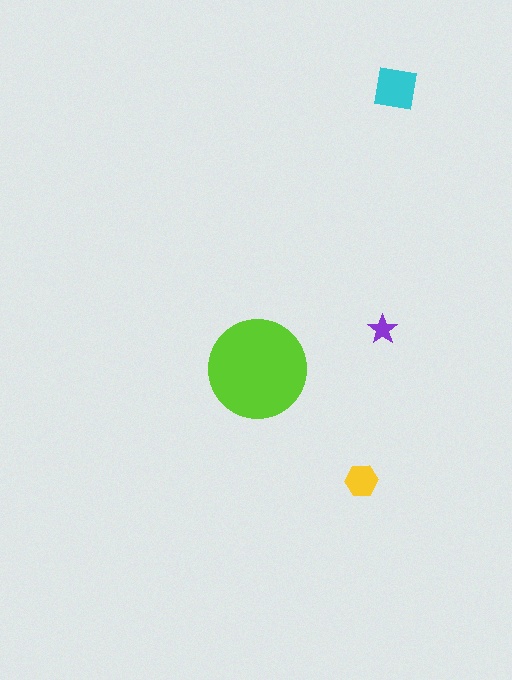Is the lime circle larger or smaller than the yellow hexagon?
Larger.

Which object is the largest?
The lime circle.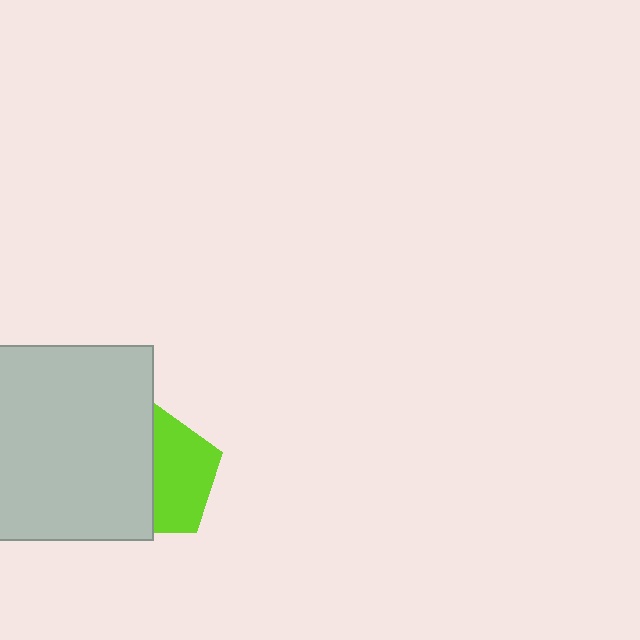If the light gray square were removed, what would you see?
You would see the complete lime pentagon.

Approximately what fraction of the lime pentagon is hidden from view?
Roughly 49% of the lime pentagon is hidden behind the light gray square.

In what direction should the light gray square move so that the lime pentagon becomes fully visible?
The light gray square should move left. That is the shortest direction to clear the overlap and leave the lime pentagon fully visible.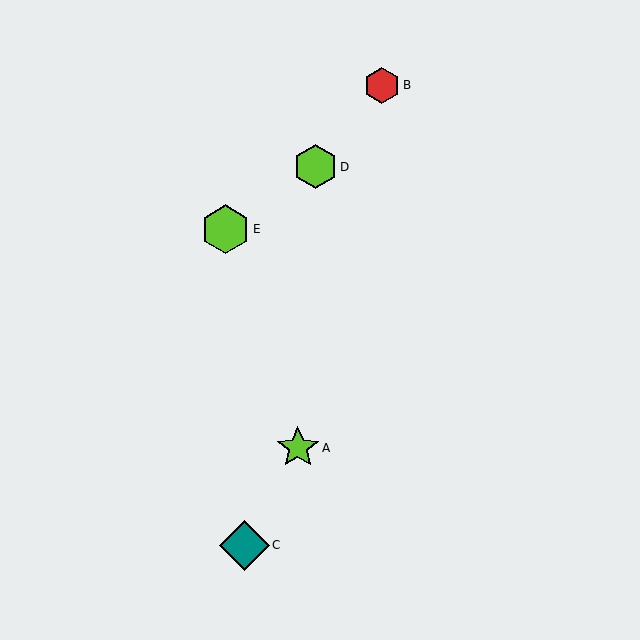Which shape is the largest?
The teal diamond (labeled C) is the largest.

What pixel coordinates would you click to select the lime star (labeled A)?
Click at (298, 448) to select the lime star A.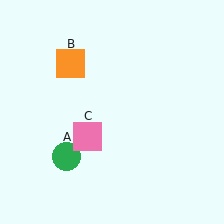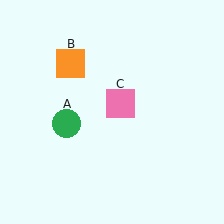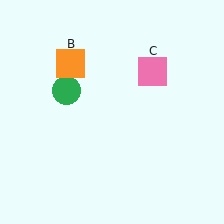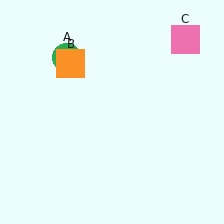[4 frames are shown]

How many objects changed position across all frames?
2 objects changed position: green circle (object A), pink square (object C).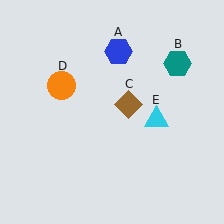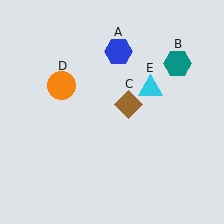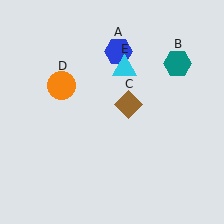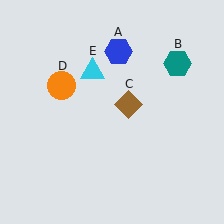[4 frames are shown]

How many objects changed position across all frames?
1 object changed position: cyan triangle (object E).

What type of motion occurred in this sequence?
The cyan triangle (object E) rotated counterclockwise around the center of the scene.